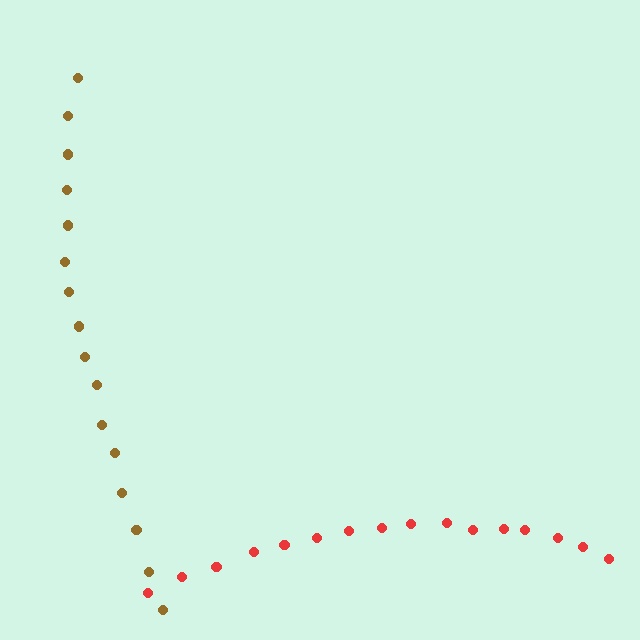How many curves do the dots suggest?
There are 2 distinct paths.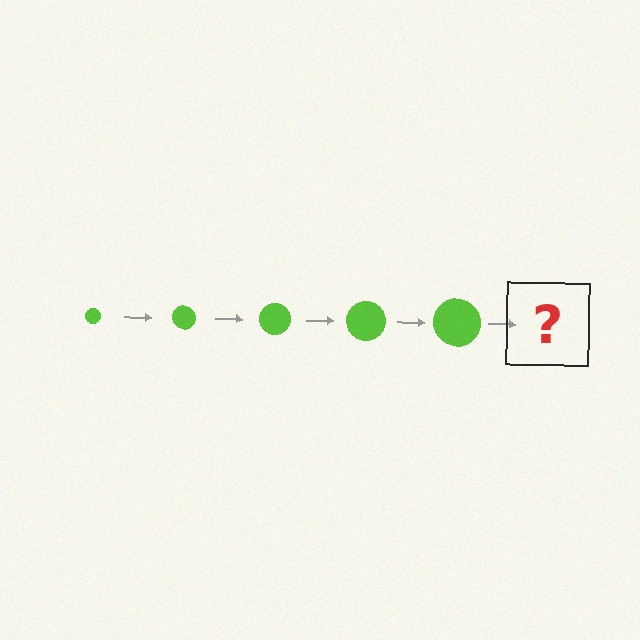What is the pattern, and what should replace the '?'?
The pattern is that the circle gets progressively larger each step. The '?' should be a lime circle, larger than the previous one.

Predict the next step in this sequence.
The next step is a lime circle, larger than the previous one.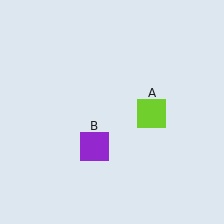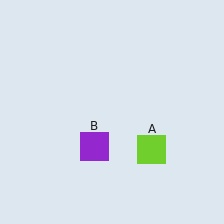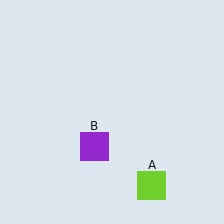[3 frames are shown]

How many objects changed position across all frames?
1 object changed position: lime square (object A).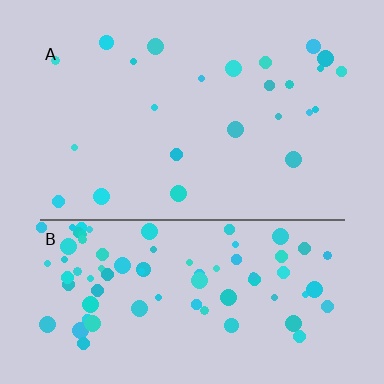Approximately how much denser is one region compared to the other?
Approximately 3.4× — region B over region A.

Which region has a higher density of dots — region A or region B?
B (the bottom).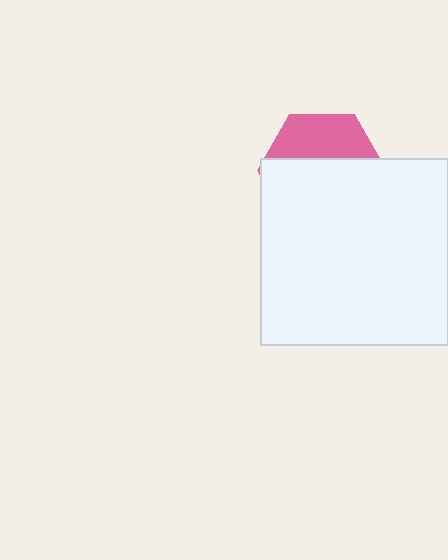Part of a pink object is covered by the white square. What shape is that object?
It is a hexagon.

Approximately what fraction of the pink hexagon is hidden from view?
Roughly 64% of the pink hexagon is hidden behind the white square.